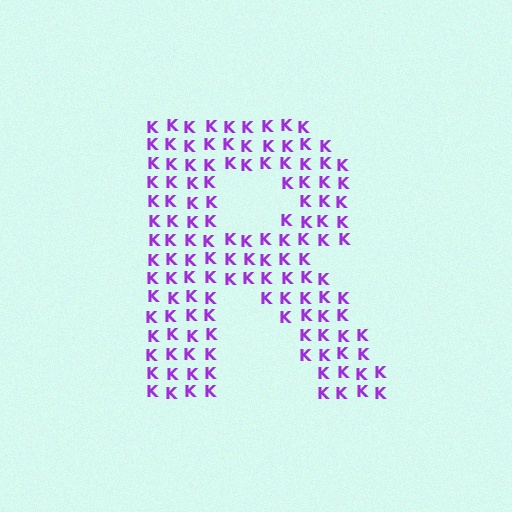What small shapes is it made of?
It is made of small letter K's.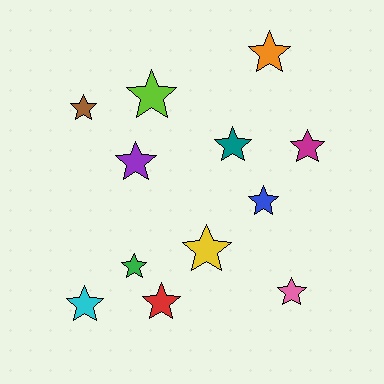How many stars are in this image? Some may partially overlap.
There are 12 stars.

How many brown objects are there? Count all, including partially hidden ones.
There is 1 brown object.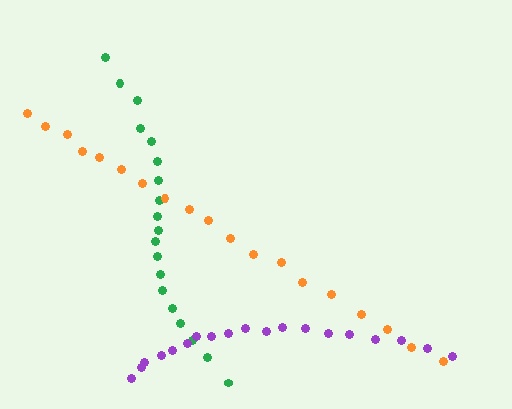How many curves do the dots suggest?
There are 3 distinct paths.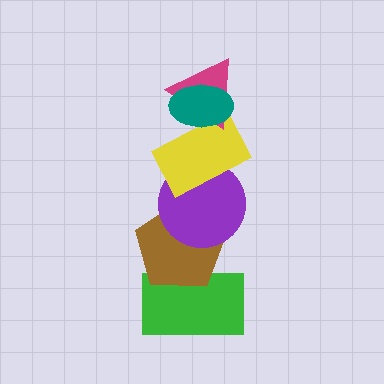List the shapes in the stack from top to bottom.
From top to bottom: the teal ellipse, the magenta triangle, the yellow rectangle, the purple circle, the brown pentagon, the green rectangle.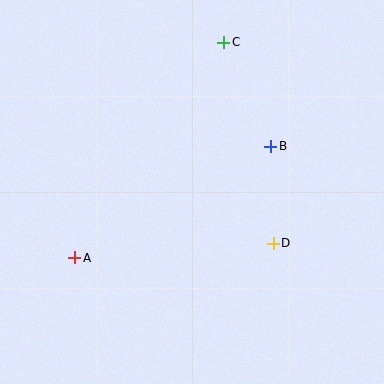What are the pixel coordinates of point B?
Point B is at (271, 146).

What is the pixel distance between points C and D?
The distance between C and D is 207 pixels.